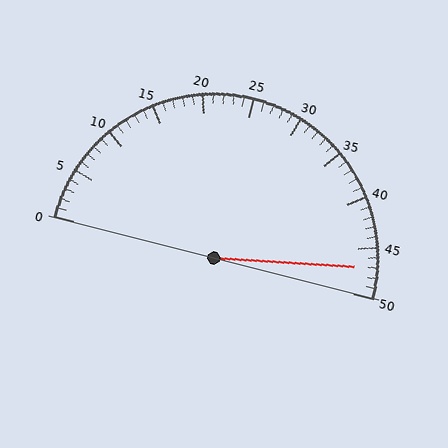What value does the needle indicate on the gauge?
The needle indicates approximately 47.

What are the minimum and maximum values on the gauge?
The gauge ranges from 0 to 50.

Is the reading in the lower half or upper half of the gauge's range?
The reading is in the upper half of the range (0 to 50).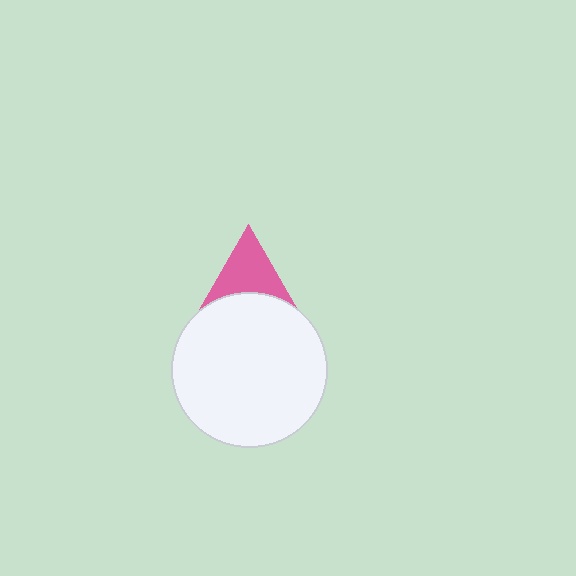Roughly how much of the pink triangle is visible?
About half of it is visible (roughly 58%).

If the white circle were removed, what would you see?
You would see the complete pink triangle.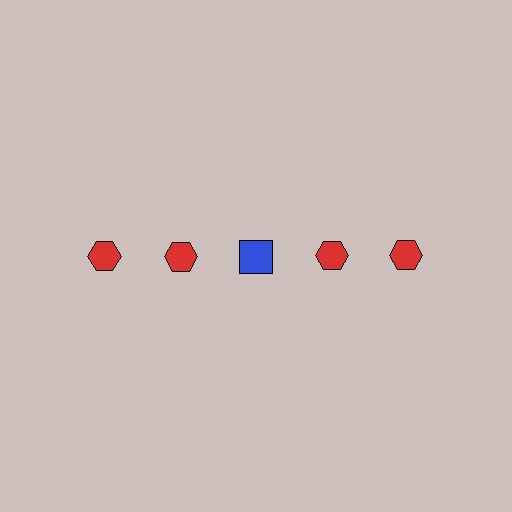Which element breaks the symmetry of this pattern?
The blue square in the top row, center column breaks the symmetry. All other shapes are red hexagons.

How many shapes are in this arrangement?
There are 5 shapes arranged in a grid pattern.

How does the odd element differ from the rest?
It differs in both color (blue instead of red) and shape (square instead of hexagon).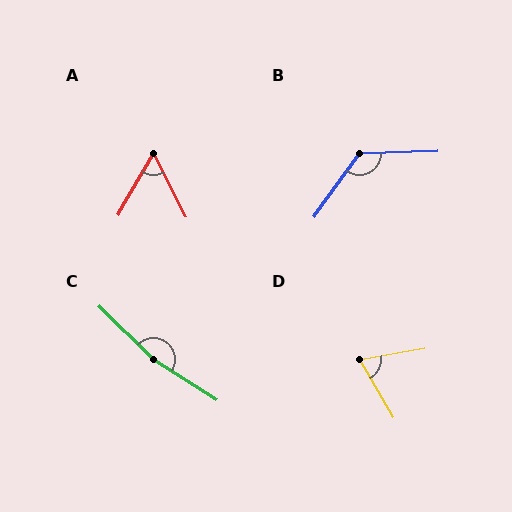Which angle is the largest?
C, at approximately 168 degrees.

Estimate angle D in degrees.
Approximately 70 degrees.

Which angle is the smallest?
A, at approximately 57 degrees.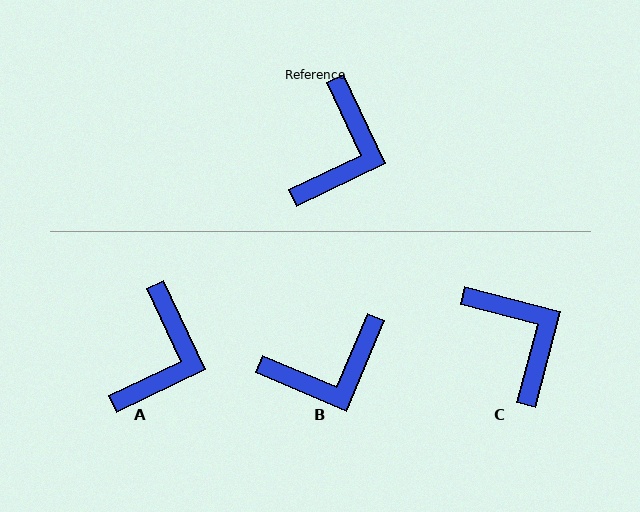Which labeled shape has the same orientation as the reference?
A.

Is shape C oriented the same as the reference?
No, it is off by about 50 degrees.